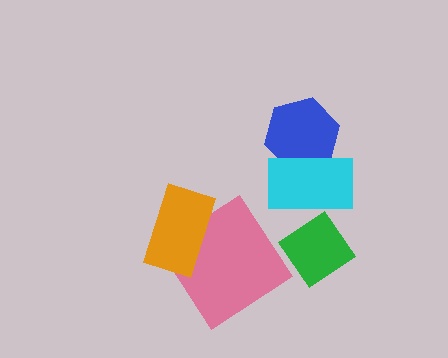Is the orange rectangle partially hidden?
No, no other shape covers it.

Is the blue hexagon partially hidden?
Yes, it is partially covered by another shape.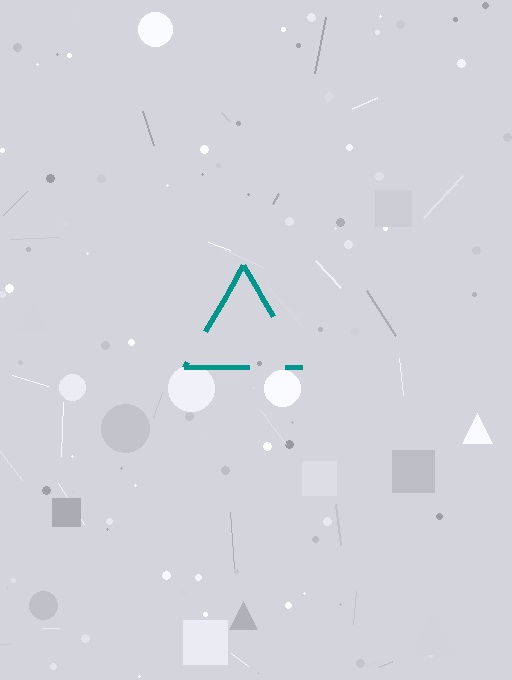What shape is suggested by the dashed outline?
The dashed outline suggests a triangle.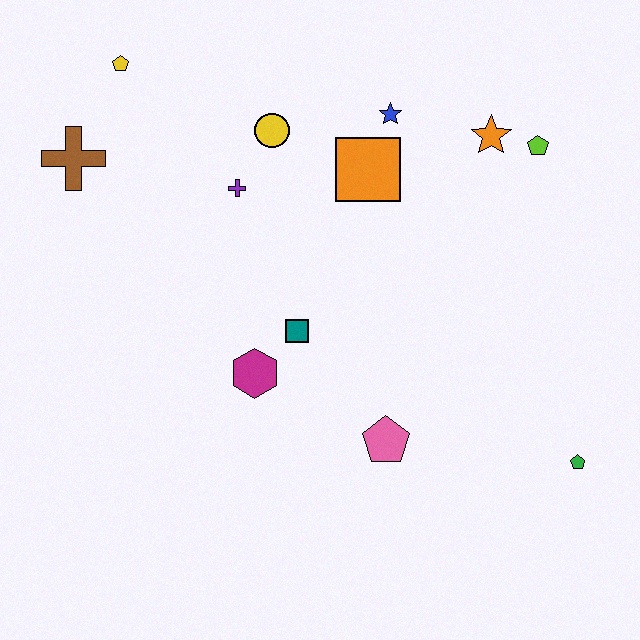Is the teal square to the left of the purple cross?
No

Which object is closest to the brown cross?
The yellow pentagon is closest to the brown cross.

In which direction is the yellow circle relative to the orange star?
The yellow circle is to the left of the orange star.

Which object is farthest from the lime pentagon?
The brown cross is farthest from the lime pentagon.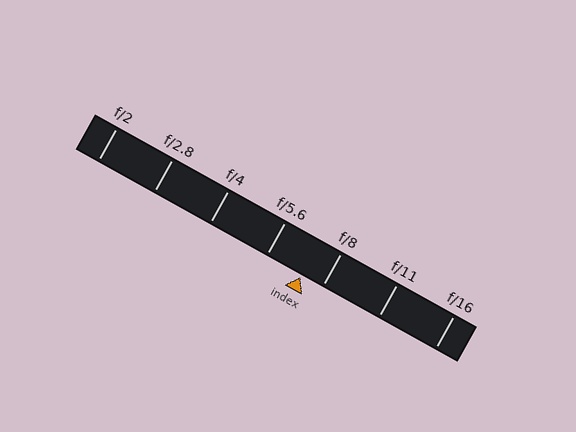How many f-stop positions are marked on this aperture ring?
There are 7 f-stop positions marked.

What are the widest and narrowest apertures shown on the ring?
The widest aperture shown is f/2 and the narrowest is f/16.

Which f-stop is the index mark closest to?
The index mark is closest to f/8.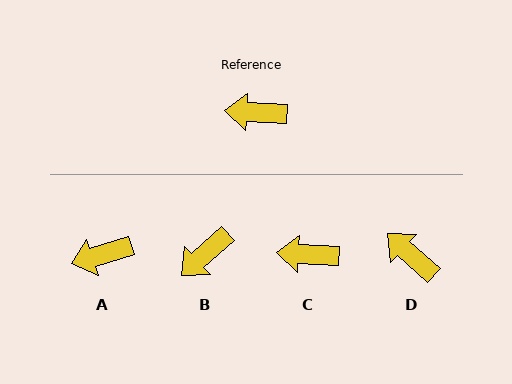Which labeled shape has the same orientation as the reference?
C.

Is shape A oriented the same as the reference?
No, it is off by about 20 degrees.